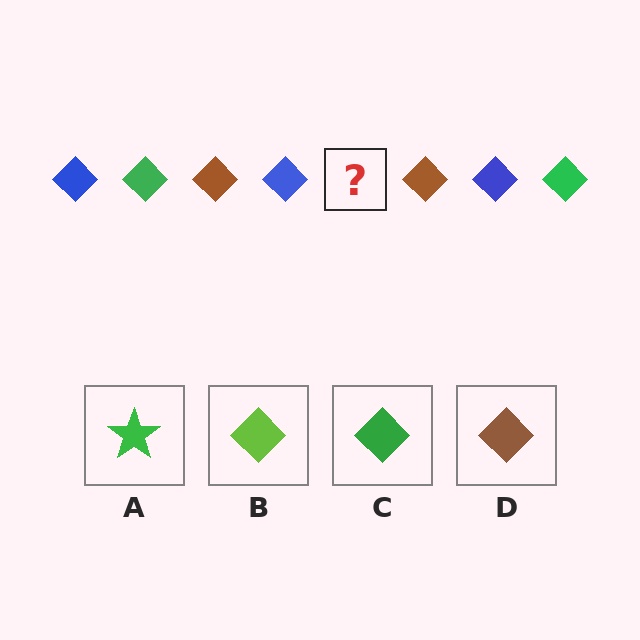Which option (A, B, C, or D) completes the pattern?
C.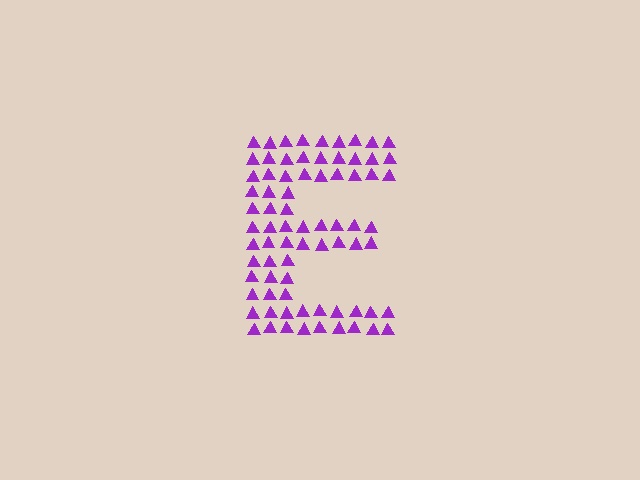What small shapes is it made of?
It is made of small triangles.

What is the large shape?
The large shape is the letter E.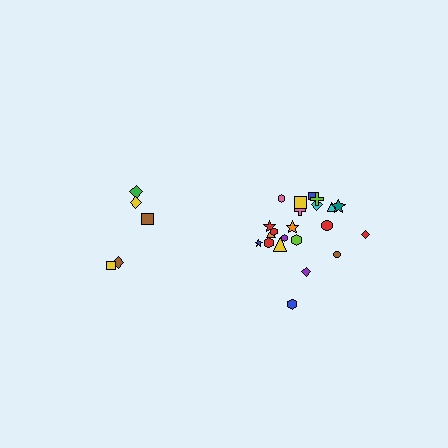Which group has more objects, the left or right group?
The right group.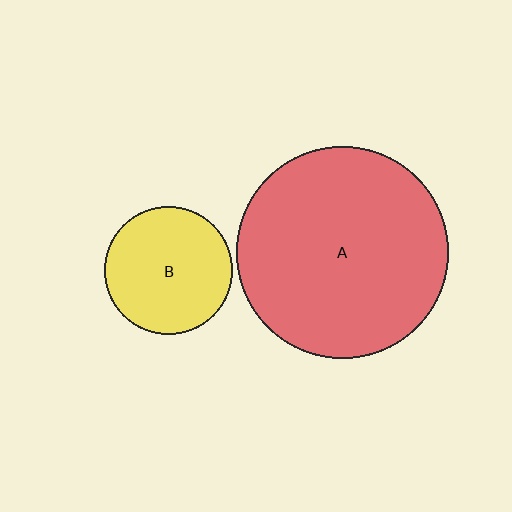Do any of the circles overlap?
No, none of the circles overlap.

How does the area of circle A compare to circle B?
Approximately 2.7 times.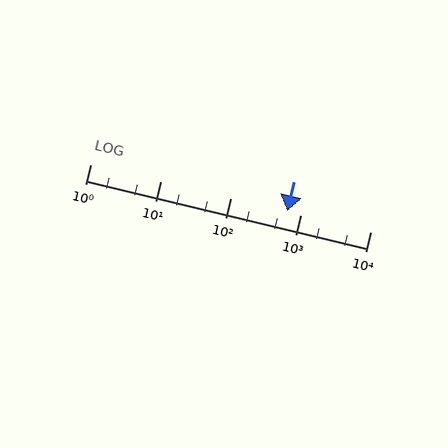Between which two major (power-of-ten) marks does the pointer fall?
The pointer is between 100 and 1000.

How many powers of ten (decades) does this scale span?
The scale spans 4 decades, from 1 to 10000.